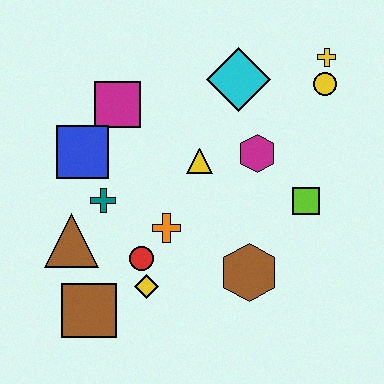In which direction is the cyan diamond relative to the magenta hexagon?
The cyan diamond is above the magenta hexagon.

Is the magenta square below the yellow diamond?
No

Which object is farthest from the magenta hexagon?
The brown square is farthest from the magenta hexagon.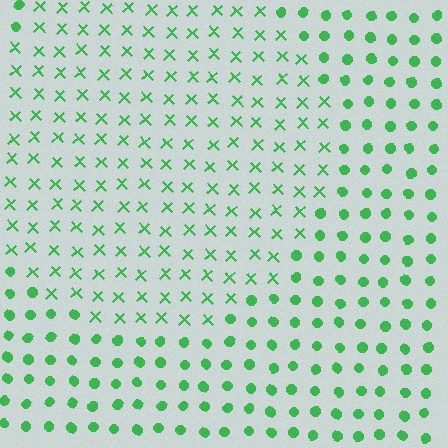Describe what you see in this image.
The image is filled with small green elements arranged in a uniform grid. A circle-shaped region contains X marks, while the surrounding area contains circles. The boundary is defined purely by the change in element shape.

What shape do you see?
I see a circle.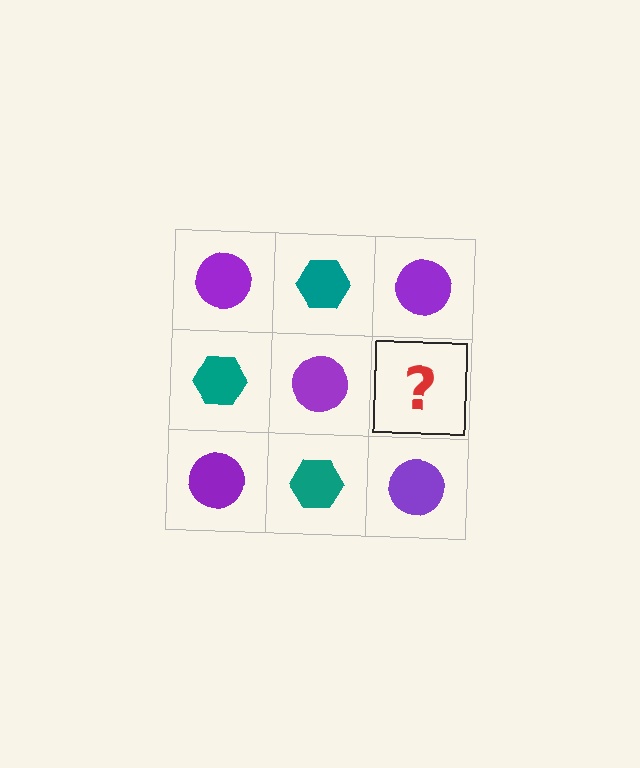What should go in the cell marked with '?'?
The missing cell should contain a teal hexagon.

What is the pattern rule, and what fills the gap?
The rule is that it alternates purple circle and teal hexagon in a checkerboard pattern. The gap should be filled with a teal hexagon.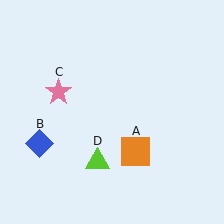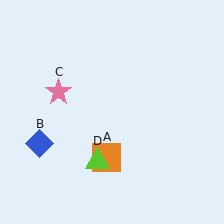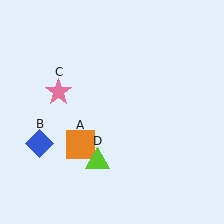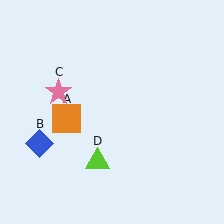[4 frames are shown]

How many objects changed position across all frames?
1 object changed position: orange square (object A).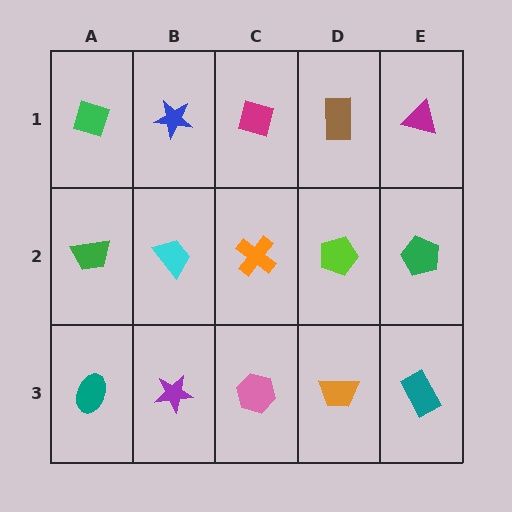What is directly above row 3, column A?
A green trapezoid.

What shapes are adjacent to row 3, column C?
An orange cross (row 2, column C), a purple star (row 3, column B), an orange trapezoid (row 3, column D).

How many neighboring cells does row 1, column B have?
3.